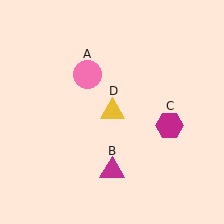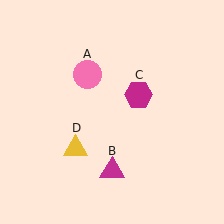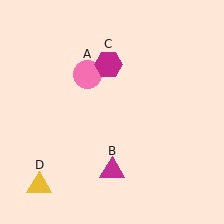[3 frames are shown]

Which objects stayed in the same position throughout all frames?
Pink circle (object A) and magenta triangle (object B) remained stationary.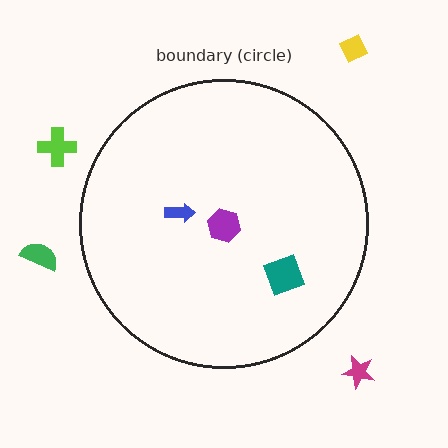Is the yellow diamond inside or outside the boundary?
Outside.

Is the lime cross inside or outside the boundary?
Outside.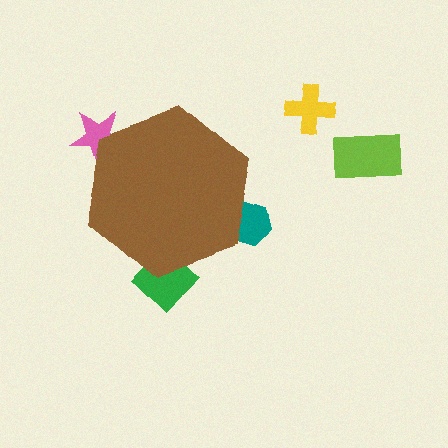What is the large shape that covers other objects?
A brown hexagon.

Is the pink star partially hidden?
Yes, the pink star is partially hidden behind the brown hexagon.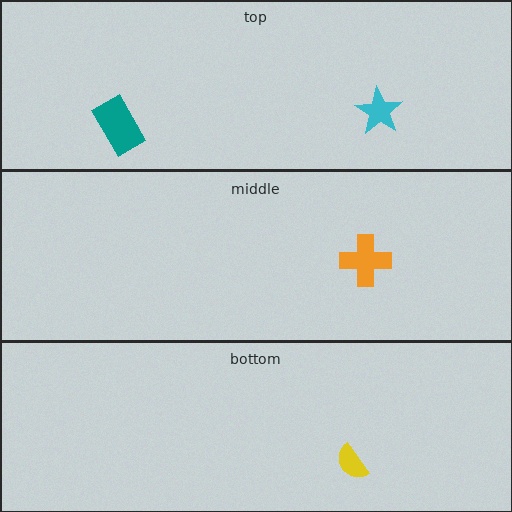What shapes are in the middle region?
The orange cross.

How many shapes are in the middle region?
1.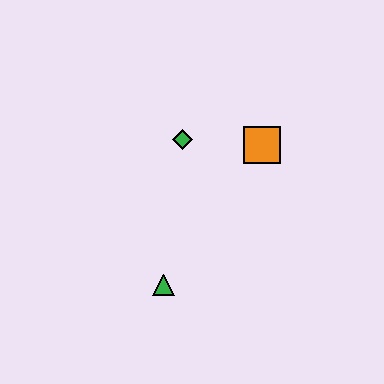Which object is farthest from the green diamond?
The green triangle is farthest from the green diamond.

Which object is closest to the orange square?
The green diamond is closest to the orange square.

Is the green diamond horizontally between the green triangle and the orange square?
Yes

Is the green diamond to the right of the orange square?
No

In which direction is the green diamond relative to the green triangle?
The green diamond is above the green triangle.